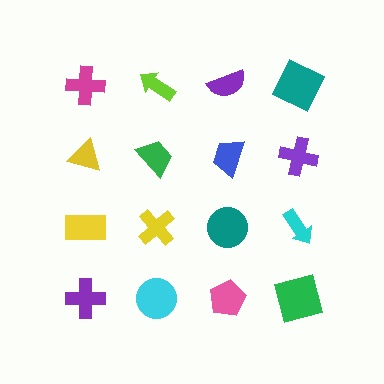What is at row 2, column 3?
A blue trapezoid.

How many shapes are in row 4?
4 shapes.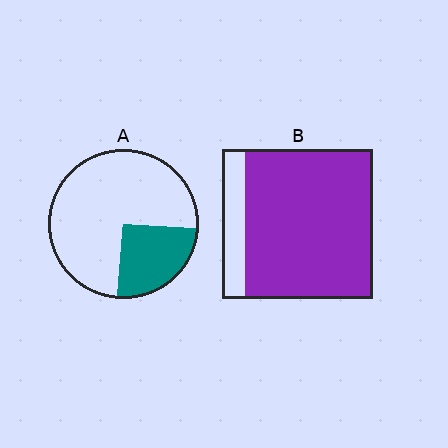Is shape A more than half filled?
No.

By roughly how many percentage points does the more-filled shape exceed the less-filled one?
By roughly 60 percentage points (B over A).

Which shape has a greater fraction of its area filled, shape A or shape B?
Shape B.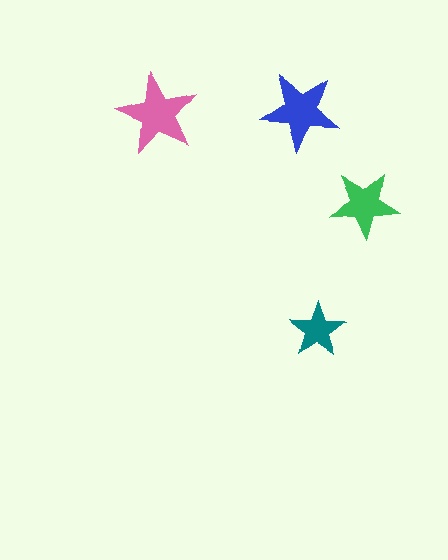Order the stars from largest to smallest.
the pink one, the blue one, the green one, the teal one.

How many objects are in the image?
There are 4 objects in the image.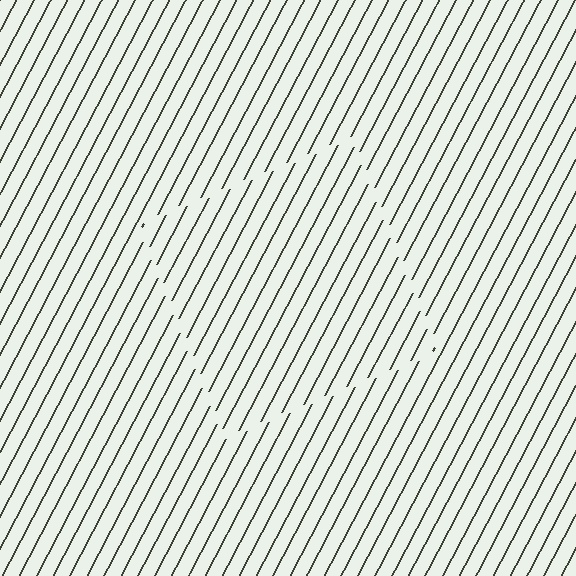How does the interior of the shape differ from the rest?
The interior of the shape contains the same grating, shifted by half a period — the contour is defined by the phase discontinuity where line-ends from the inner and outer gratings abut.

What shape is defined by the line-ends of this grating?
An illusory square. The interior of the shape contains the same grating, shifted by half a period — the contour is defined by the phase discontinuity where line-ends from the inner and outer gratings abut.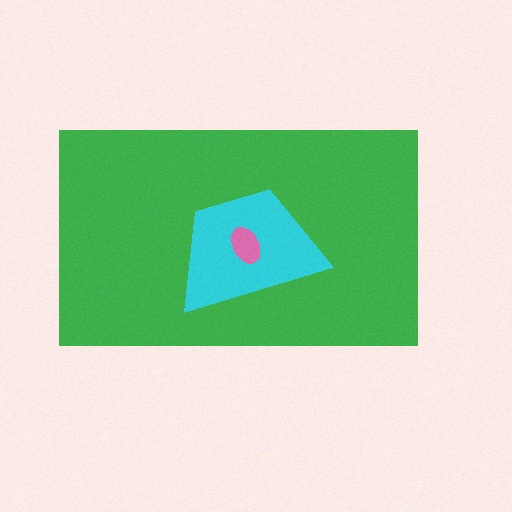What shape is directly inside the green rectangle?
The cyan trapezoid.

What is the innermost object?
The pink ellipse.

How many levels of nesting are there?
3.